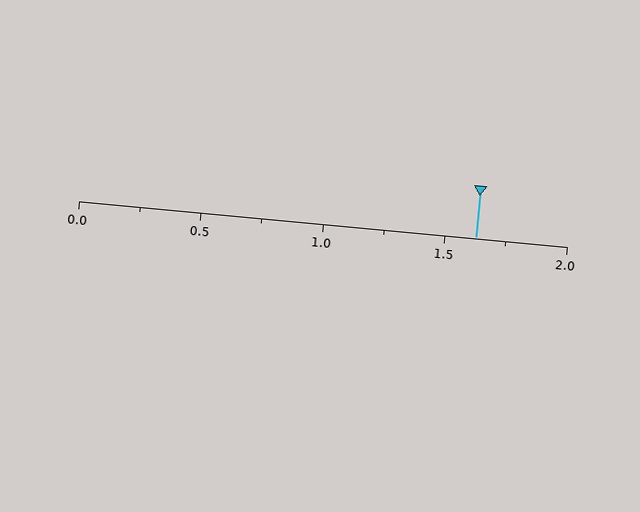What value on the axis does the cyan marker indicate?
The marker indicates approximately 1.62.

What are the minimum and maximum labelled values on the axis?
The axis runs from 0.0 to 2.0.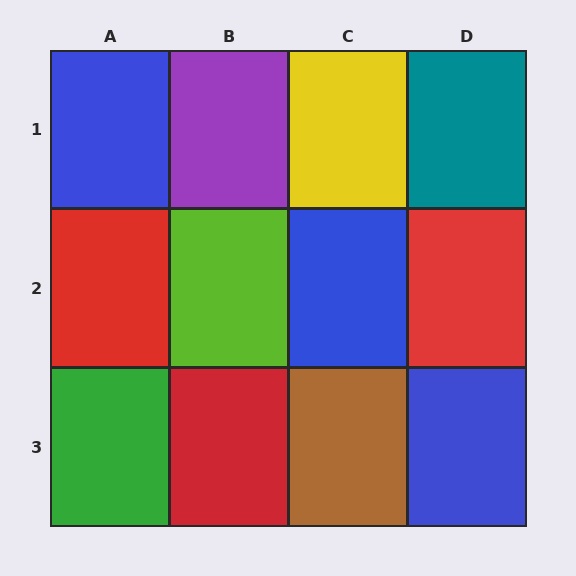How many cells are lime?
1 cell is lime.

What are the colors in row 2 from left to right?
Red, lime, blue, red.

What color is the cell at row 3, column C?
Brown.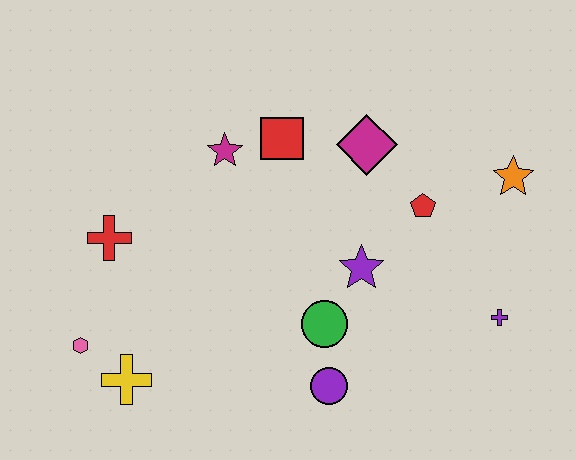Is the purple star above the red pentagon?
No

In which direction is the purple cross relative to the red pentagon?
The purple cross is below the red pentagon.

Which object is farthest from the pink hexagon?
The orange star is farthest from the pink hexagon.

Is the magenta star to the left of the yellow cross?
No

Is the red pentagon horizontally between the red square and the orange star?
Yes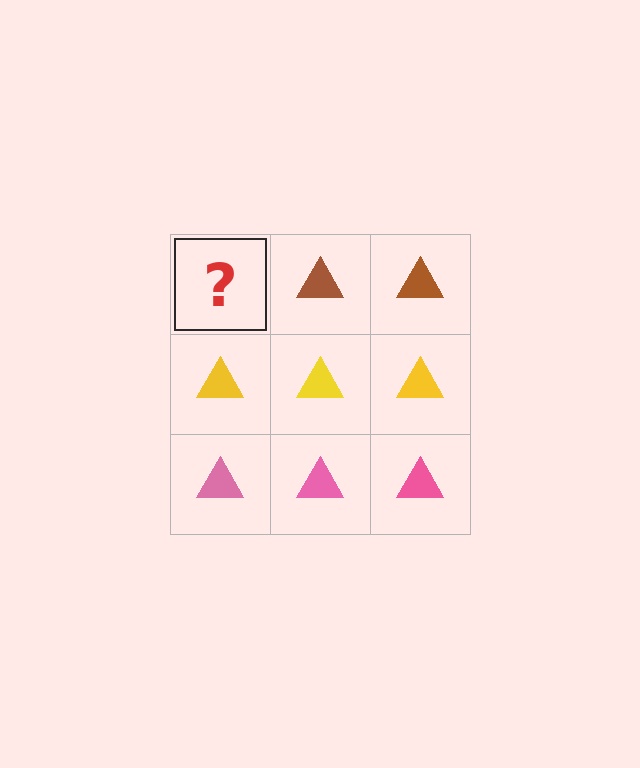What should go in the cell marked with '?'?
The missing cell should contain a brown triangle.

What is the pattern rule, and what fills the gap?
The rule is that each row has a consistent color. The gap should be filled with a brown triangle.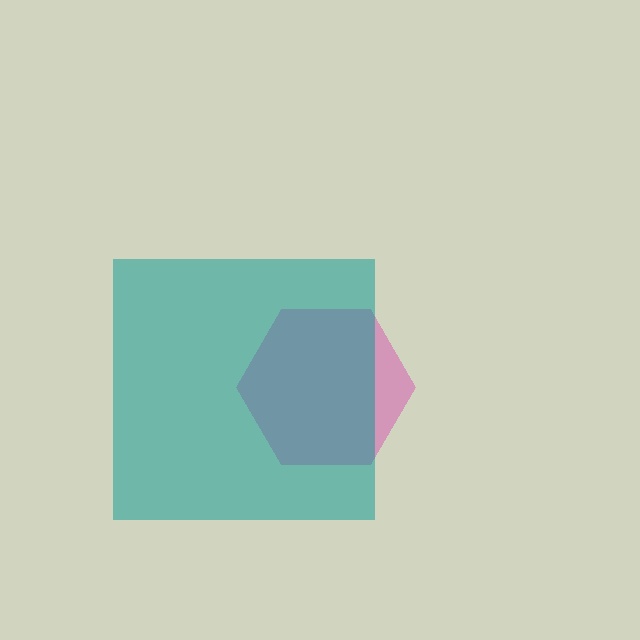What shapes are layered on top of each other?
The layered shapes are: a pink hexagon, a teal square.